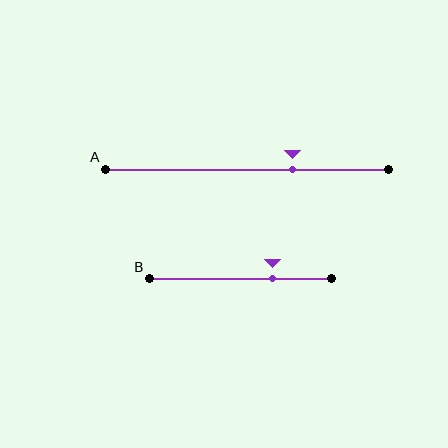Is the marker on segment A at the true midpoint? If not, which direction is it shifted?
No, the marker on segment A is shifted to the right by about 16% of the segment length.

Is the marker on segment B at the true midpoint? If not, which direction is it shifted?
No, the marker on segment B is shifted to the right by about 18% of the segment length.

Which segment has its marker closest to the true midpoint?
Segment A has its marker closest to the true midpoint.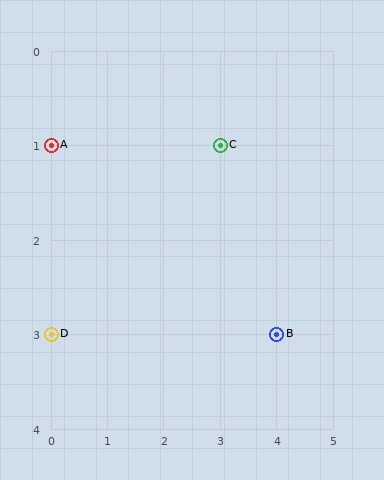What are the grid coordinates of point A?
Point A is at grid coordinates (0, 1).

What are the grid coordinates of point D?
Point D is at grid coordinates (0, 3).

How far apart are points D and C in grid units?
Points D and C are 3 columns and 2 rows apart (about 3.6 grid units diagonally).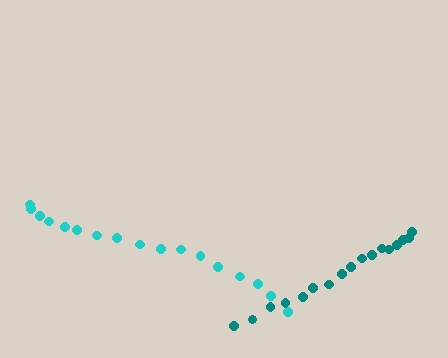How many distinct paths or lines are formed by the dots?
There are 2 distinct paths.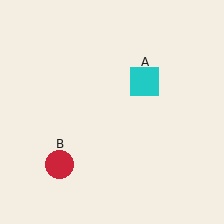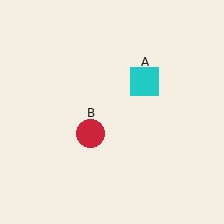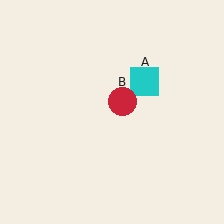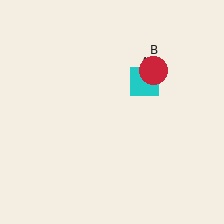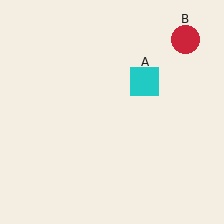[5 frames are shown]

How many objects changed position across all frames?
1 object changed position: red circle (object B).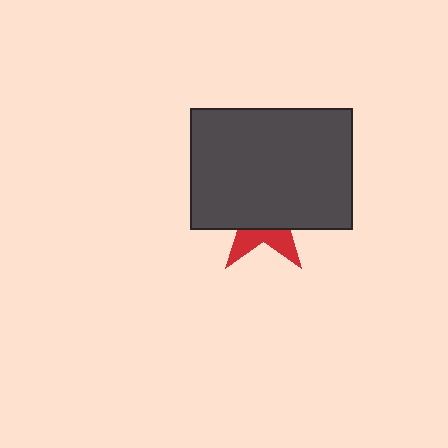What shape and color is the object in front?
The object in front is a dark gray rectangle.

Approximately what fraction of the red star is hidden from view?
Roughly 70% of the red star is hidden behind the dark gray rectangle.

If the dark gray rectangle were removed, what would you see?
You would see the complete red star.